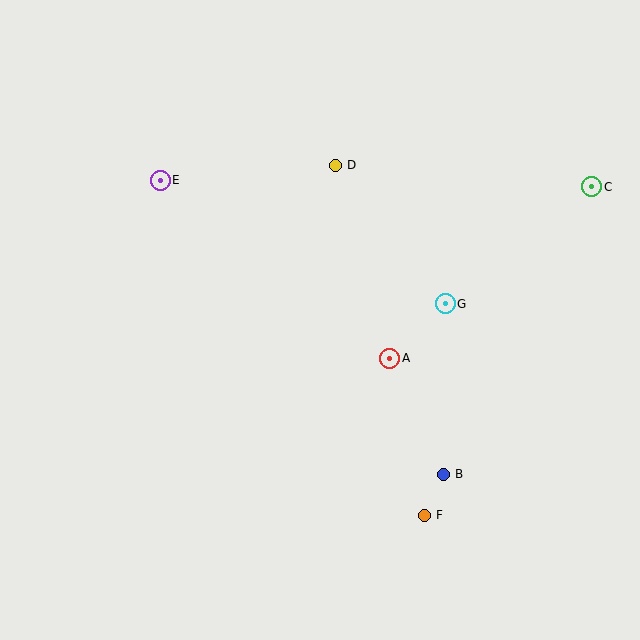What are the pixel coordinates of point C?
Point C is at (592, 187).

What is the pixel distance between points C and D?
The distance between C and D is 258 pixels.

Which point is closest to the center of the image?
Point A at (390, 358) is closest to the center.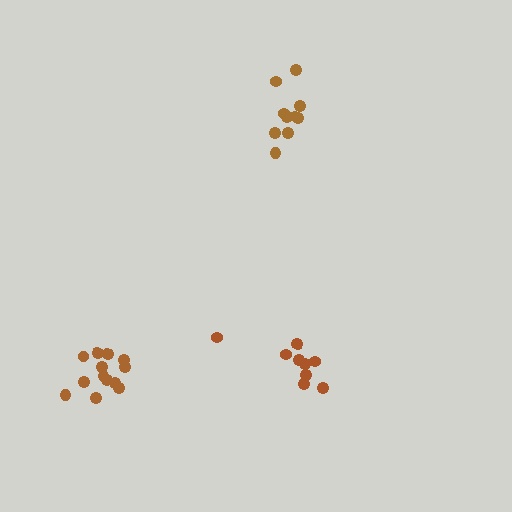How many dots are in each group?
Group 1: 10 dots, Group 2: 9 dots, Group 3: 13 dots (32 total).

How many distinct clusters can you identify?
There are 3 distinct clusters.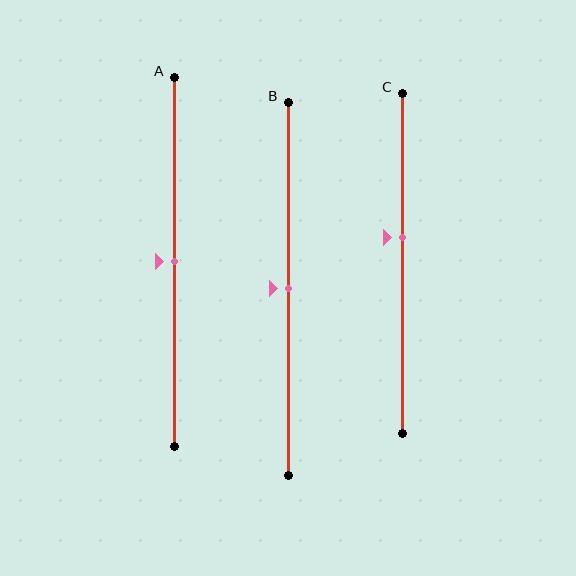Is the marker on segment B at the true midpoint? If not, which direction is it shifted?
Yes, the marker on segment B is at the true midpoint.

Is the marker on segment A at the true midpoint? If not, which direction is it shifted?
Yes, the marker on segment A is at the true midpoint.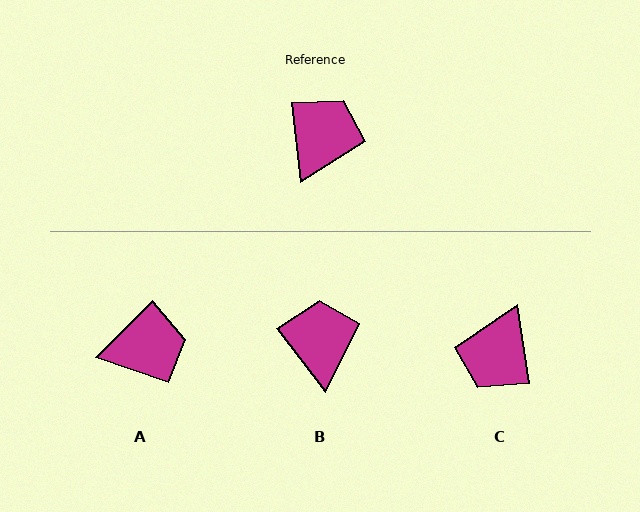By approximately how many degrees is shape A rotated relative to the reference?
Approximately 51 degrees clockwise.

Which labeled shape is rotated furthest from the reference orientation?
C, about 178 degrees away.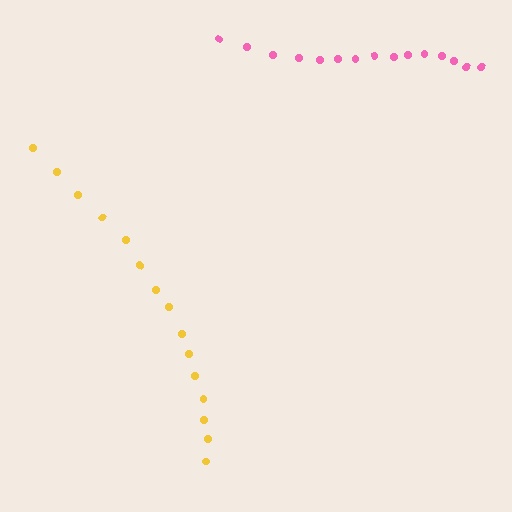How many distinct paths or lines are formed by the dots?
There are 2 distinct paths.